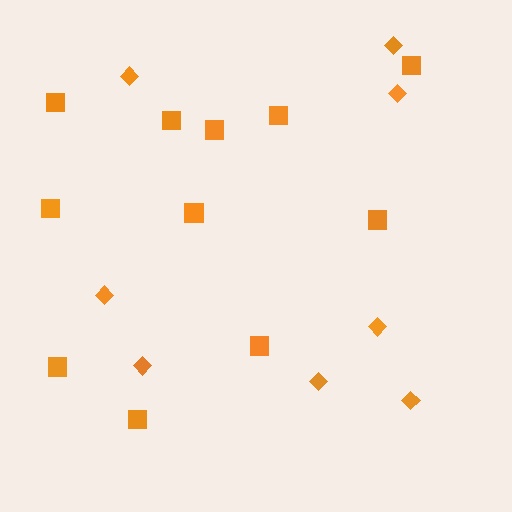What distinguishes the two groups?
There are 2 groups: one group of diamonds (8) and one group of squares (11).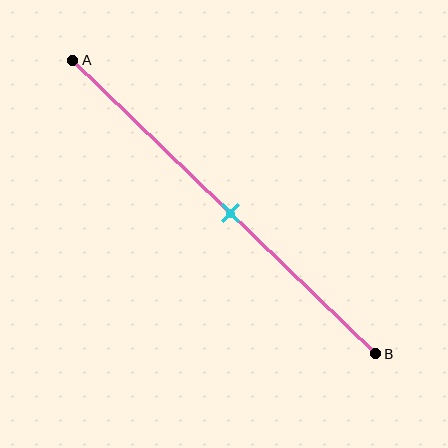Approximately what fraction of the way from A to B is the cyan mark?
The cyan mark is approximately 50% of the way from A to B.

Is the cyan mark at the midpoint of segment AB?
Yes, the mark is approximately at the midpoint.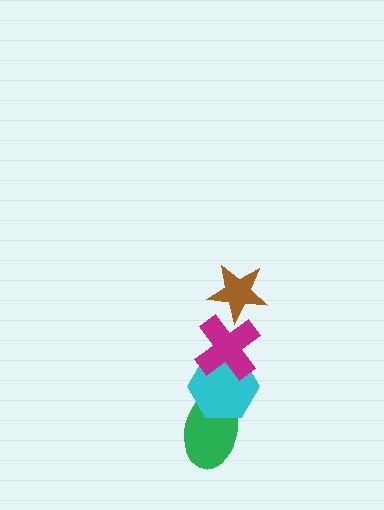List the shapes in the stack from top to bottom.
From top to bottom: the brown star, the magenta cross, the cyan hexagon, the green ellipse.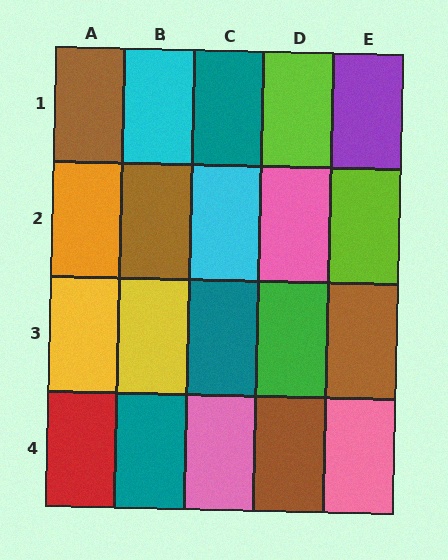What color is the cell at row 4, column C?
Pink.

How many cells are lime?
2 cells are lime.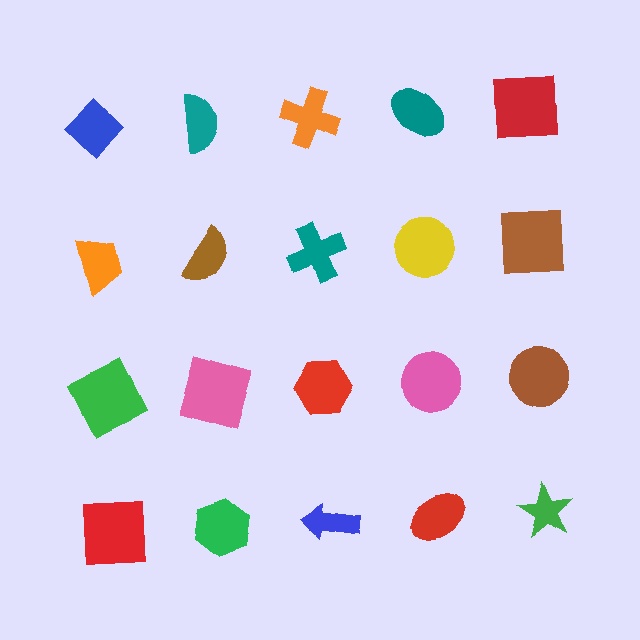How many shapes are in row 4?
5 shapes.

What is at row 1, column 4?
A teal ellipse.